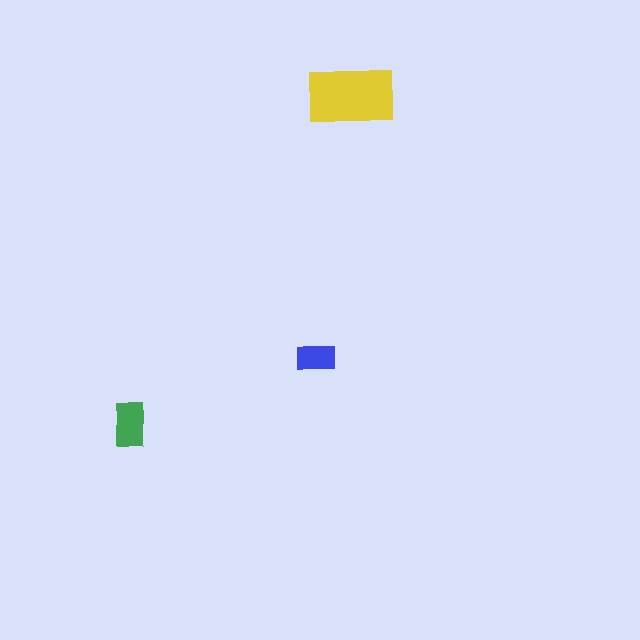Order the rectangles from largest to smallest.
the yellow one, the green one, the blue one.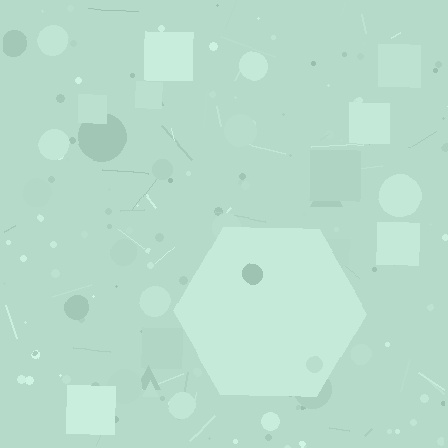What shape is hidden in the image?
A hexagon is hidden in the image.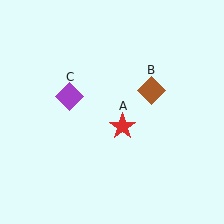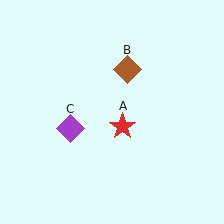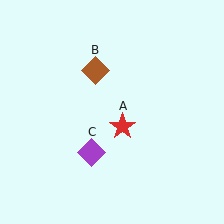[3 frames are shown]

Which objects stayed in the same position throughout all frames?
Red star (object A) remained stationary.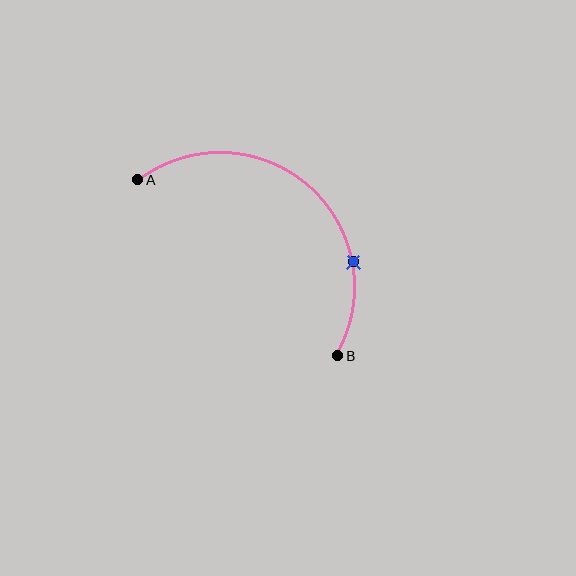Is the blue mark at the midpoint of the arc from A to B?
No. The blue mark lies on the arc but is closer to endpoint B. The arc midpoint would be at the point on the curve equidistant along the arc from both A and B.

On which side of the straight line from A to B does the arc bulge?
The arc bulges above and to the right of the straight line connecting A and B.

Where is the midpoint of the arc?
The arc midpoint is the point on the curve farthest from the straight line joining A and B. It sits above and to the right of that line.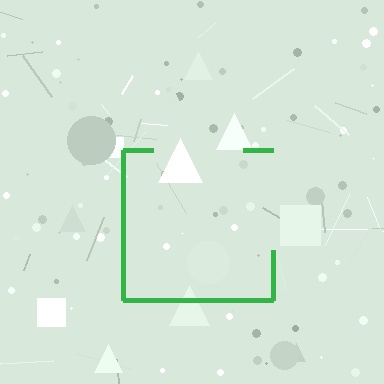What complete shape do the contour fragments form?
The contour fragments form a square.